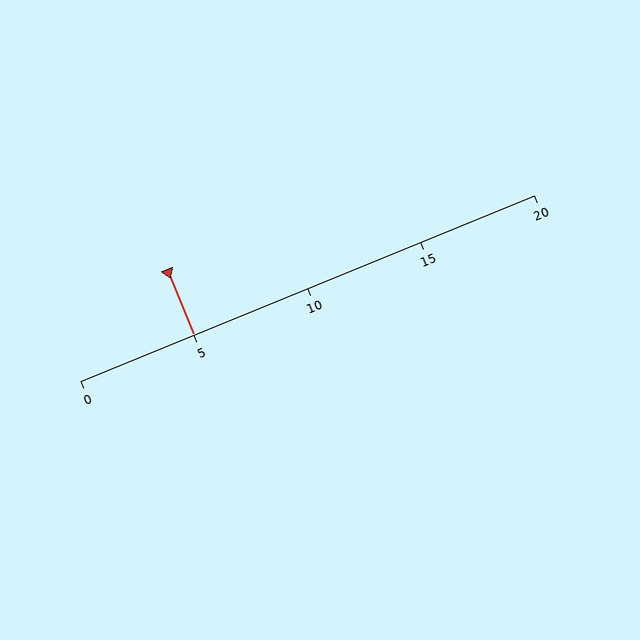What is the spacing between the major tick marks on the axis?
The major ticks are spaced 5 apart.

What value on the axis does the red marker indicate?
The marker indicates approximately 5.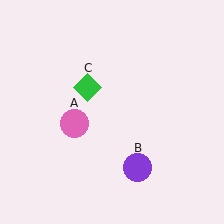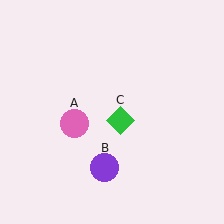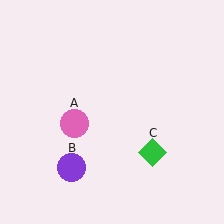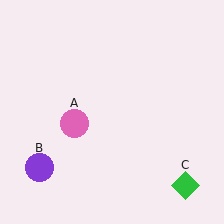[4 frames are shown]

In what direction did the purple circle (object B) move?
The purple circle (object B) moved left.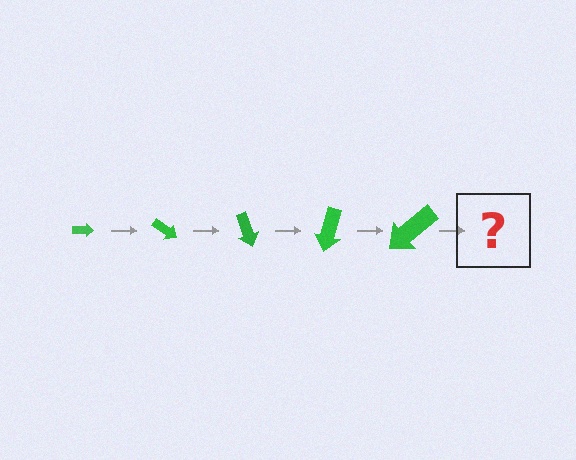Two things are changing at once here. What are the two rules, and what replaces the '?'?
The two rules are that the arrow grows larger each step and it rotates 35 degrees each step. The '?' should be an arrow, larger than the previous one and rotated 175 degrees from the start.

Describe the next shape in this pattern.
It should be an arrow, larger than the previous one and rotated 175 degrees from the start.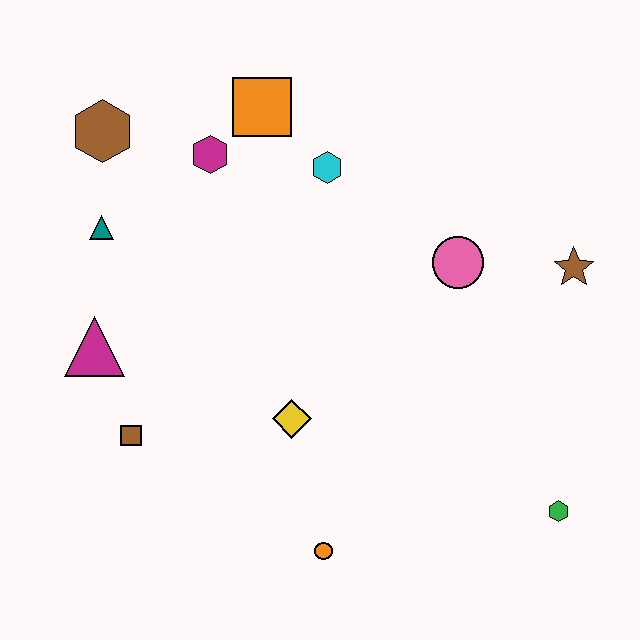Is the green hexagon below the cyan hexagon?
Yes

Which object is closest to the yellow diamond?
The orange circle is closest to the yellow diamond.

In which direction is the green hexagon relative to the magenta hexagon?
The green hexagon is below the magenta hexagon.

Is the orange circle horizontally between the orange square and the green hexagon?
Yes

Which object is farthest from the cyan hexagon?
The green hexagon is farthest from the cyan hexagon.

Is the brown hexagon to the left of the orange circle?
Yes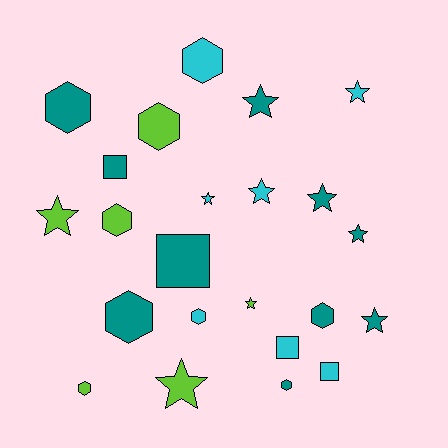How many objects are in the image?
There are 23 objects.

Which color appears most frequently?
Teal, with 10 objects.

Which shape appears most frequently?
Star, with 10 objects.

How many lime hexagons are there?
There are 3 lime hexagons.